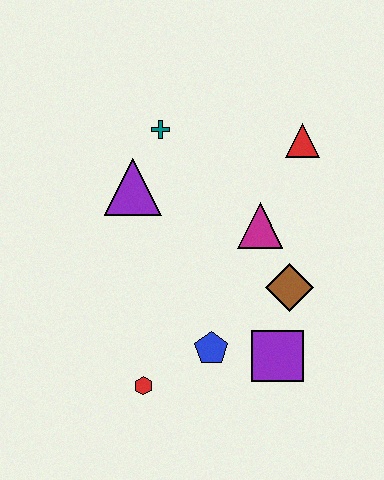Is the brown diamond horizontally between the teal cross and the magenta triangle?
No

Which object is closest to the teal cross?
The purple triangle is closest to the teal cross.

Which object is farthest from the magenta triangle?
The red hexagon is farthest from the magenta triangle.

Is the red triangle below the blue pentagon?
No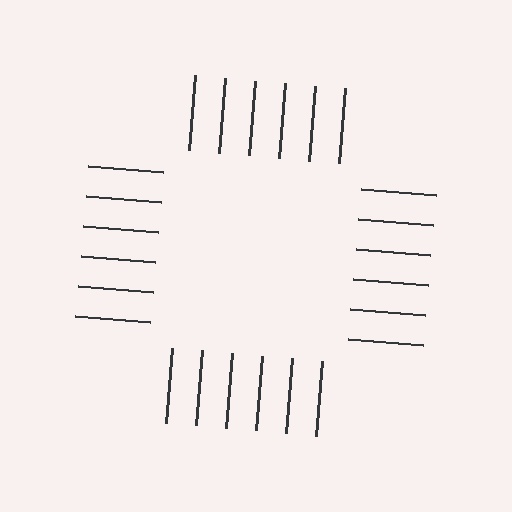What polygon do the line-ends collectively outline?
An illusory square — the line segments terminate on its edges but no continuous stroke is drawn.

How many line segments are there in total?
24 — 6 along each of the 4 edges.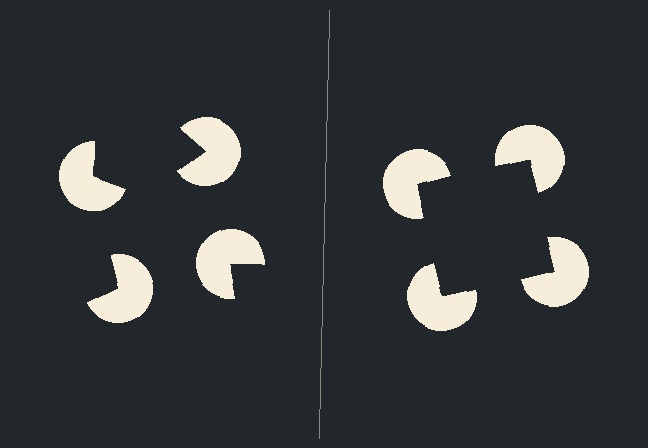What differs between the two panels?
The pac-man discs are positioned identically on both sides; only the wedge orientations differ. On the right they align to a square; on the left they are misaligned.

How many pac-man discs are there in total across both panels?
8 — 4 on each side.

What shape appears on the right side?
An illusory square.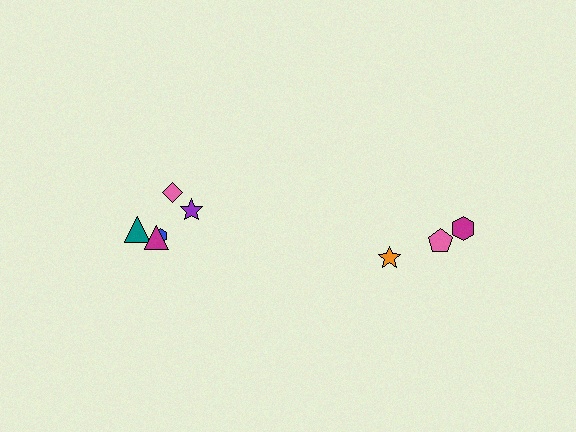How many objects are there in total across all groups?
There are 8 objects.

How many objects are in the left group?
There are 5 objects.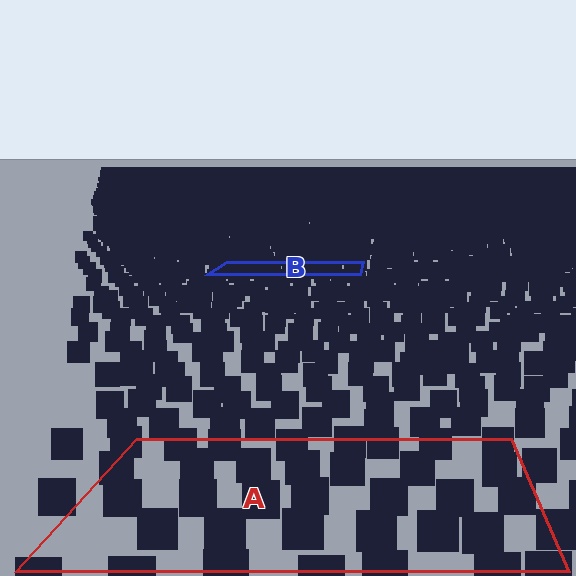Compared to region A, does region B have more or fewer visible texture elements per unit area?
Region B has more texture elements per unit area — they are packed more densely because it is farther away.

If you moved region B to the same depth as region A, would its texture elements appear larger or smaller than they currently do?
They would appear larger. At a closer depth, the same texture elements are projected at a bigger on-screen size.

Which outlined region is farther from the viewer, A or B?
Region B is farther from the viewer — the texture elements inside it appear smaller and more densely packed.